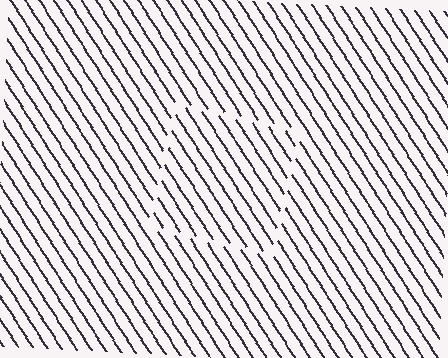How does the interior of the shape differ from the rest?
The interior of the shape contains the same grating, shifted by half a period — the contour is defined by the phase discontinuity where line-ends from the inner and outer gratings abut.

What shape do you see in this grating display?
An illusory square. The interior of the shape contains the same grating, shifted by half a period — the contour is defined by the phase discontinuity where line-ends from the inner and outer gratings abut.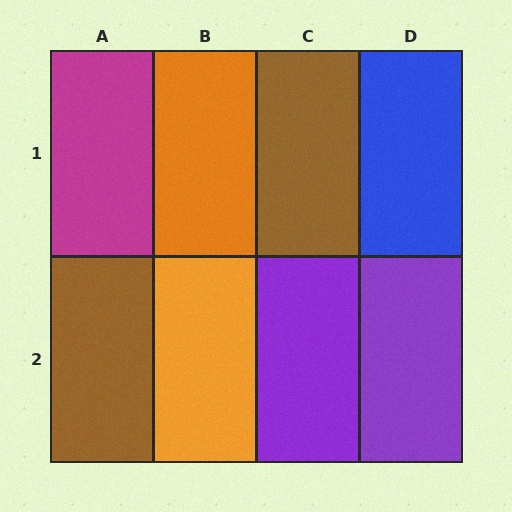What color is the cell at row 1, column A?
Magenta.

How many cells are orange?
2 cells are orange.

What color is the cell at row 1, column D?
Blue.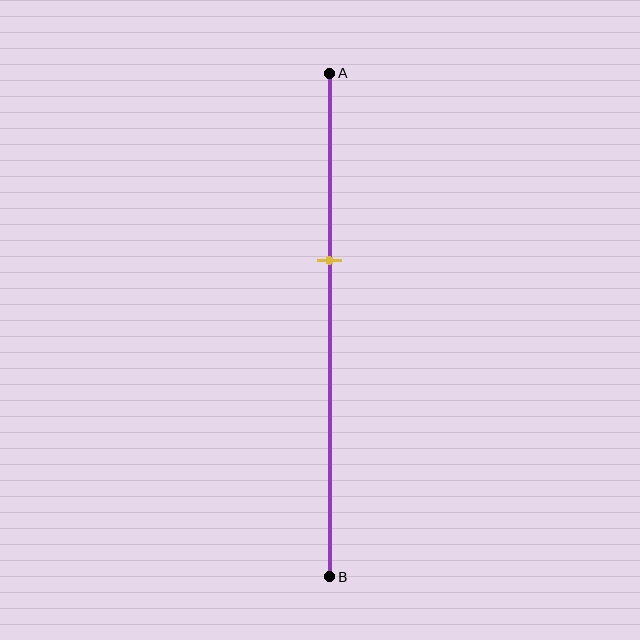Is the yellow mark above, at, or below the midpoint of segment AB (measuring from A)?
The yellow mark is above the midpoint of segment AB.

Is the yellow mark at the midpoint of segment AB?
No, the mark is at about 35% from A, not at the 50% midpoint.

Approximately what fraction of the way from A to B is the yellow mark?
The yellow mark is approximately 35% of the way from A to B.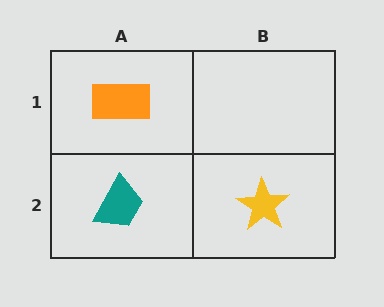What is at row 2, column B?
A yellow star.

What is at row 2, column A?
A teal trapezoid.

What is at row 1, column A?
An orange rectangle.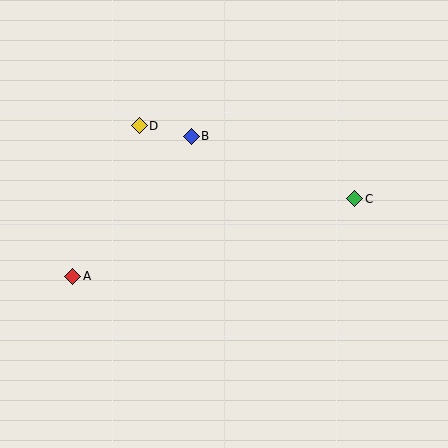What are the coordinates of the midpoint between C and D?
The midpoint between C and D is at (247, 162).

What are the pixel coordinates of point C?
Point C is at (355, 199).